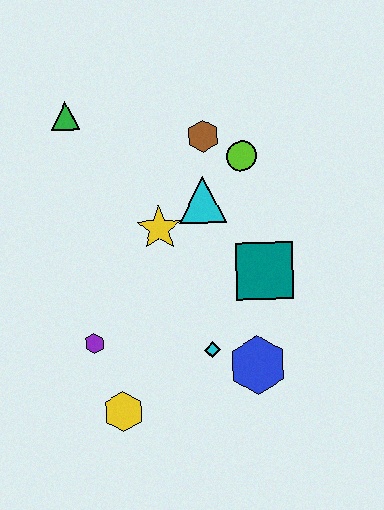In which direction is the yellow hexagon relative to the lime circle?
The yellow hexagon is below the lime circle.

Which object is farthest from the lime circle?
The yellow hexagon is farthest from the lime circle.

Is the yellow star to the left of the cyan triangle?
Yes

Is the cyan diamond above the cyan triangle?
No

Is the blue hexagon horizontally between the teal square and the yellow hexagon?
Yes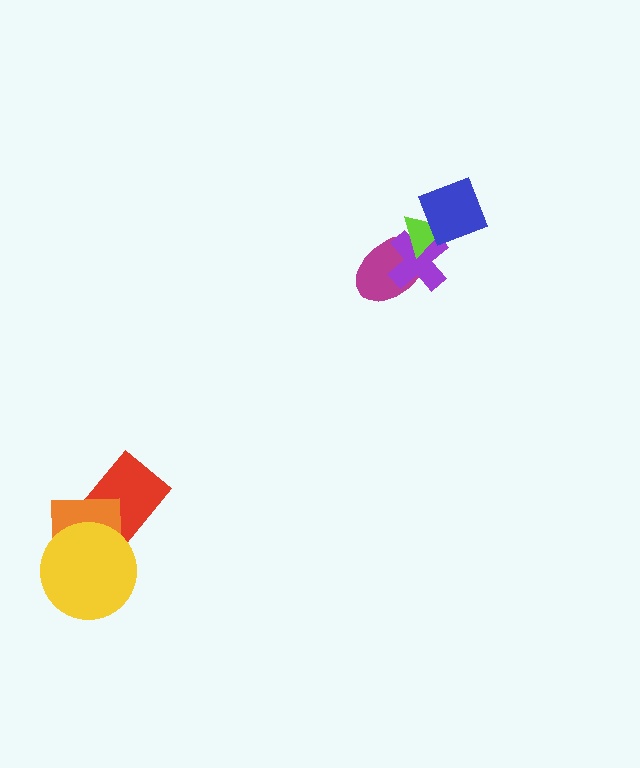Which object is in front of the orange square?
The yellow circle is in front of the orange square.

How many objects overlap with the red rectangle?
2 objects overlap with the red rectangle.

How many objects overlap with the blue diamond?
2 objects overlap with the blue diamond.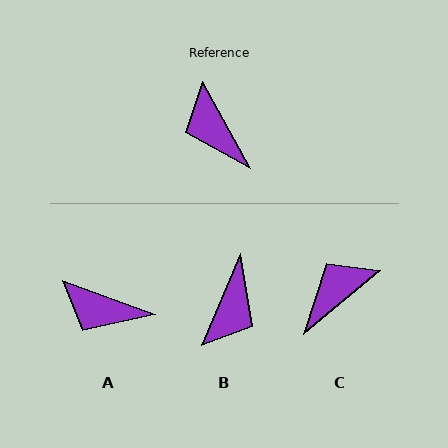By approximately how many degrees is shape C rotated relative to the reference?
Approximately 79 degrees clockwise.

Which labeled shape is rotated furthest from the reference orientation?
B, about 129 degrees away.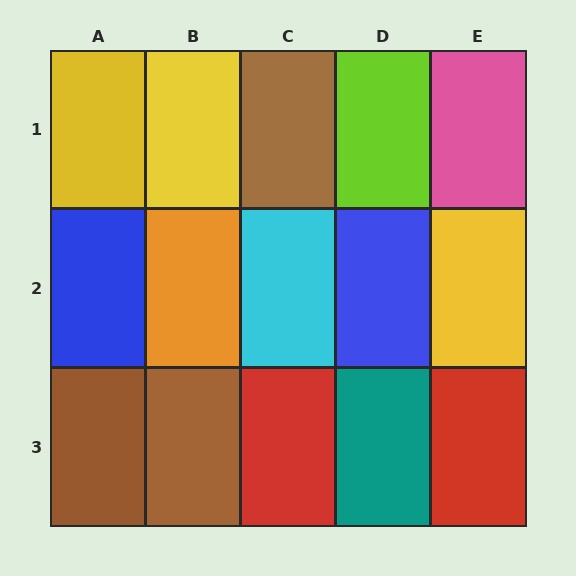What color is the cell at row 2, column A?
Blue.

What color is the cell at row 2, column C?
Cyan.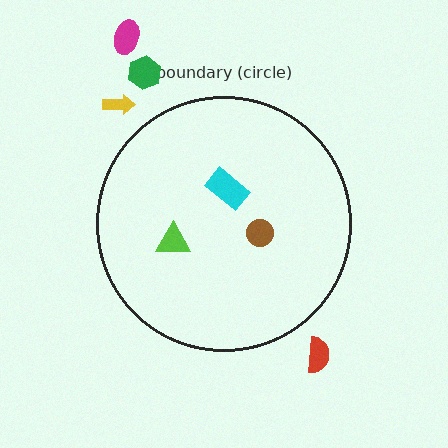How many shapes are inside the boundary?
3 inside, 4 outside.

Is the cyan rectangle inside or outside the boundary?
Inside.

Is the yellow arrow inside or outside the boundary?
Outside.